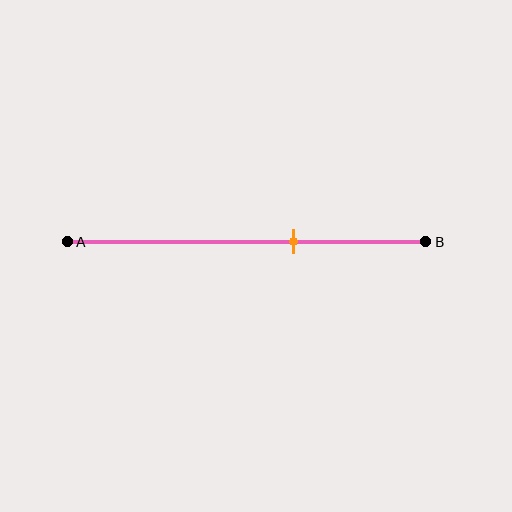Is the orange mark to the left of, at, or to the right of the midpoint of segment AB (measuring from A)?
The orange mark is to the right of the midpoint of segment AB.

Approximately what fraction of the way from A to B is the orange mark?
The orange mark is approximately 65% of the way from A to B.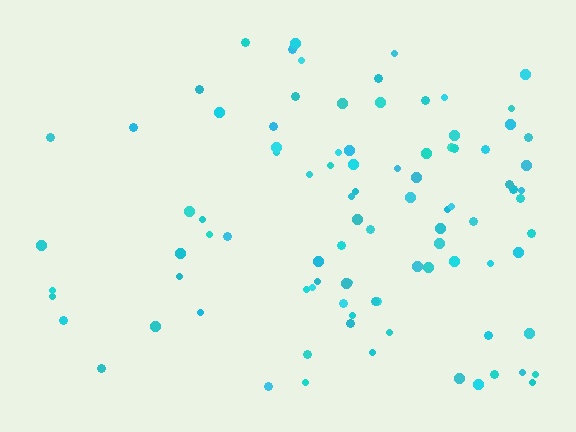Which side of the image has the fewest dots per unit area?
The left.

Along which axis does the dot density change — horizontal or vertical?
Horizontal.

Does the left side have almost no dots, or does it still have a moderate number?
Still a moderate number, just noticeably fewer than the right.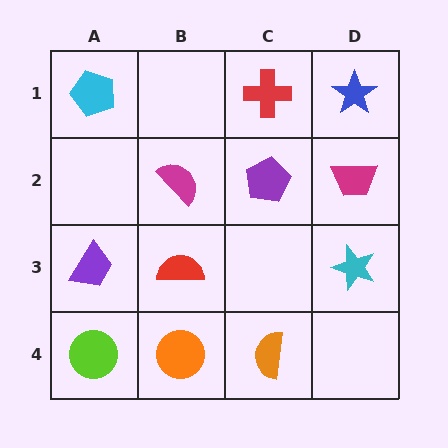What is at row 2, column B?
A magenta semicircle.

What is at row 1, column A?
A cyan pentagon.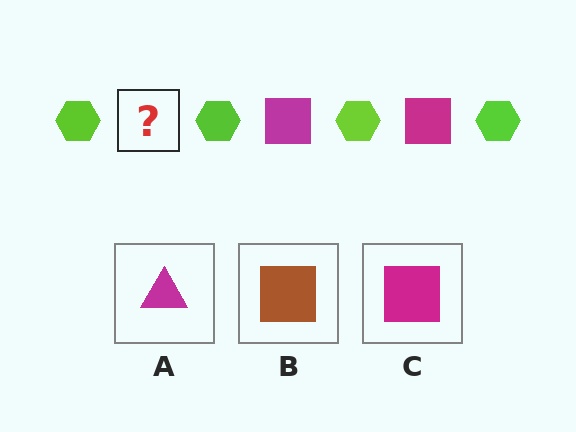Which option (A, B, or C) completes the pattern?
C.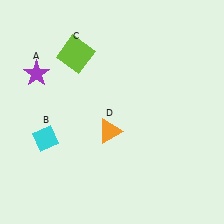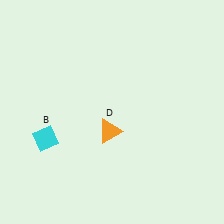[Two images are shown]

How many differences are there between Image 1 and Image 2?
There are 2 differences between the two images.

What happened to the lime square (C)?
The lime square (C) was removed in Image 2. It was in the top-left area of Image 1.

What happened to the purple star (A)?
The purple star (A) was removed in Image 2. It was in the top-left area of Image 1.